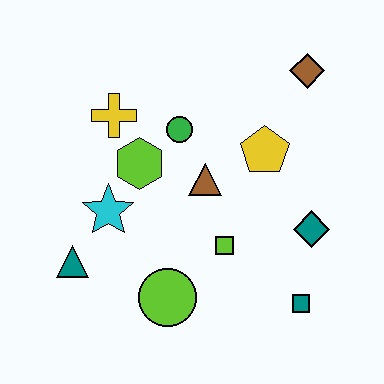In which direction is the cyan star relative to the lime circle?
The cyan star is above the lime circle.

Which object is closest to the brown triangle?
The green circle is closest to the brown triangle.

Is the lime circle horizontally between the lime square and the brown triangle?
No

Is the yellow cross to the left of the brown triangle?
Yes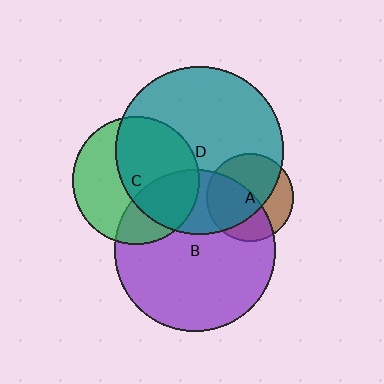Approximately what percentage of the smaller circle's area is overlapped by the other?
Approximately 30%.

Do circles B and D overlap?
Yes.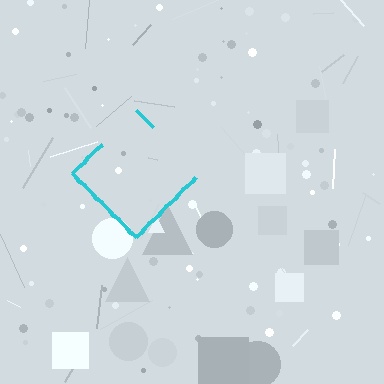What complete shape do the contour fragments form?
The contour fragments form a diamond.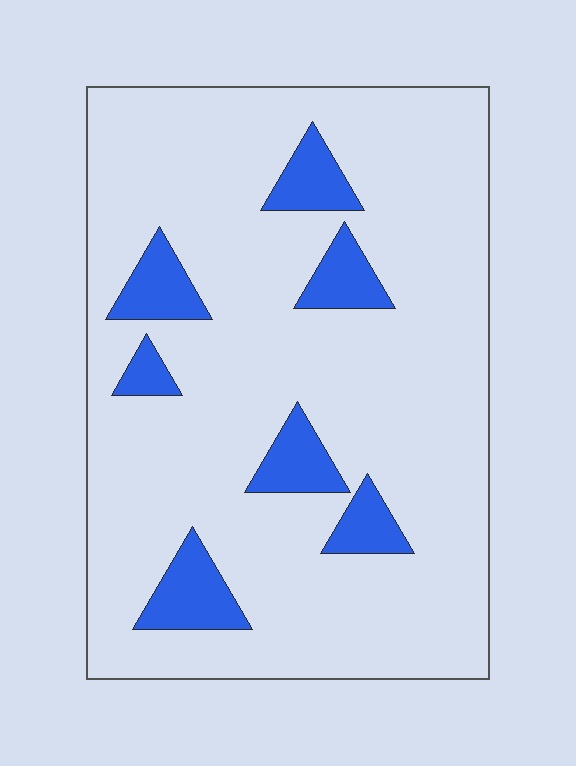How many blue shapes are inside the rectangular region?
7.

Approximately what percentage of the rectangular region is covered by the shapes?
Approximately 15%.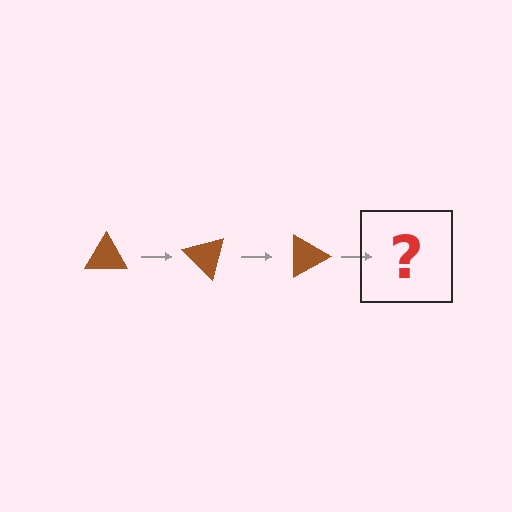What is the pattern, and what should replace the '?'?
The pattern is that the triangle rotates 45 degrees each step. The '?' should be a brown triangle rotated 135 degrees.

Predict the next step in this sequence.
The next step is a brown triangle rotated 135 degrees.